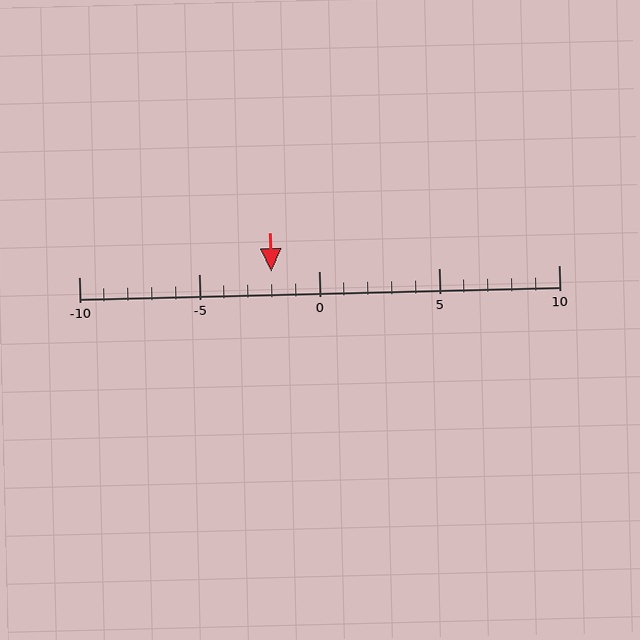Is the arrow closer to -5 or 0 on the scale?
The arrow is closer to 0.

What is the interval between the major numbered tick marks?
The major tick marks are spaced 5 units apart.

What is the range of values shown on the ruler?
The ruler shows values from -10 to 10.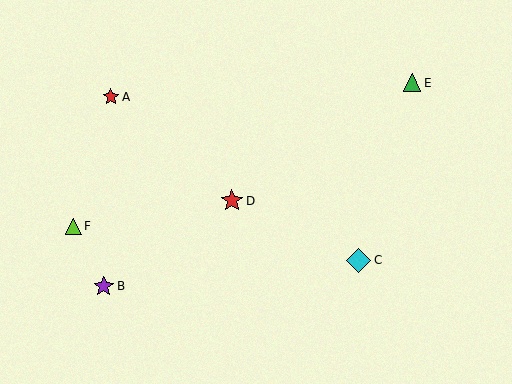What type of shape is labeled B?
Shape B is a purple star.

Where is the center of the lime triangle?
The center of the lime triangle is at (73, 226).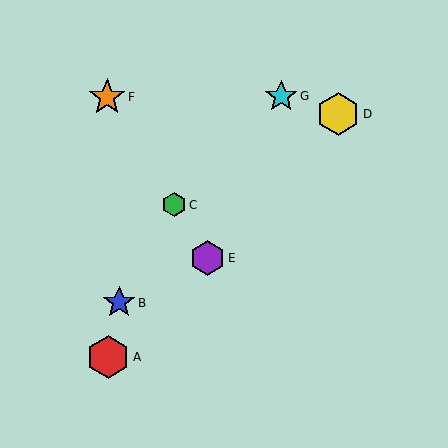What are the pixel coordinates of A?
Object A is at (108, 357).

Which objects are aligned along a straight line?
Objects C, E, F are aligned along a straight line.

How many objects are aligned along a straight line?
3 objects (C, E, F) are aligned along a straight line.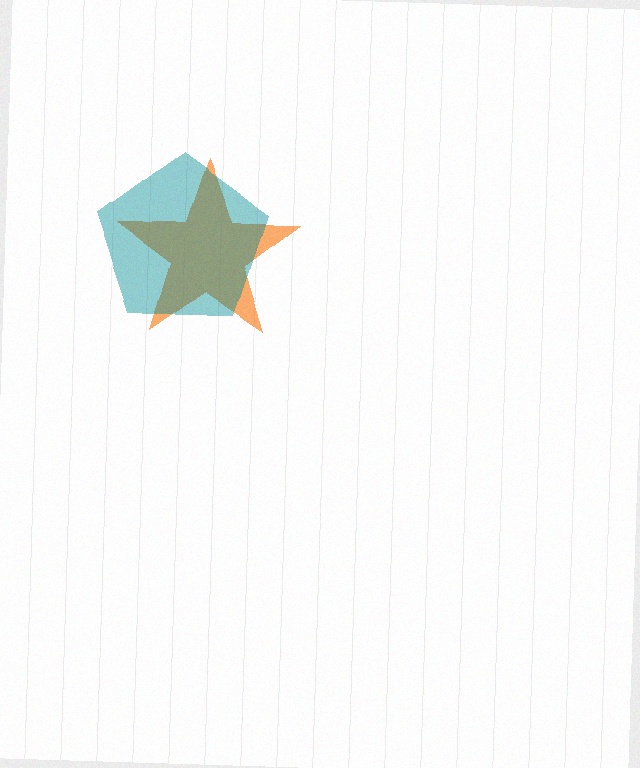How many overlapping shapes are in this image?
There are 2 overlapping shapes in the image.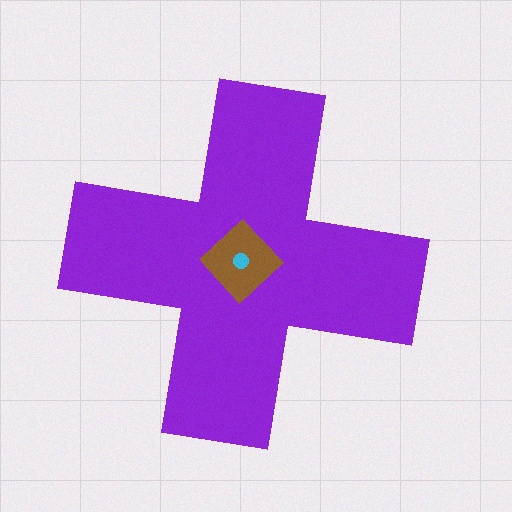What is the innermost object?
The cyan circle.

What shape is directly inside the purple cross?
The brown diamond.